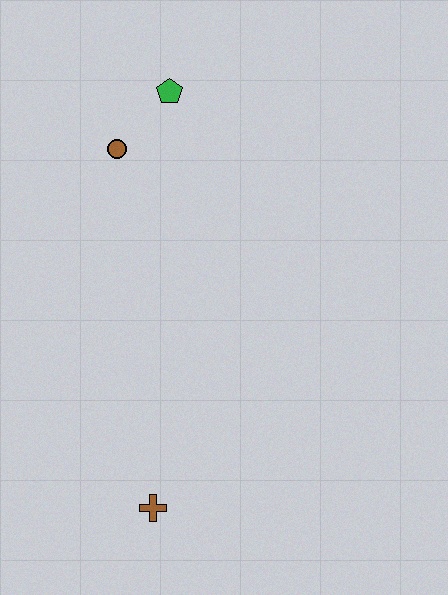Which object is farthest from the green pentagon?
The brown cross is farthest from the green pentagon.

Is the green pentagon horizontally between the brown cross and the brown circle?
No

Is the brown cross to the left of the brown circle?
No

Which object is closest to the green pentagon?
The brown circle is closest to the green pentagon.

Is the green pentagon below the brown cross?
No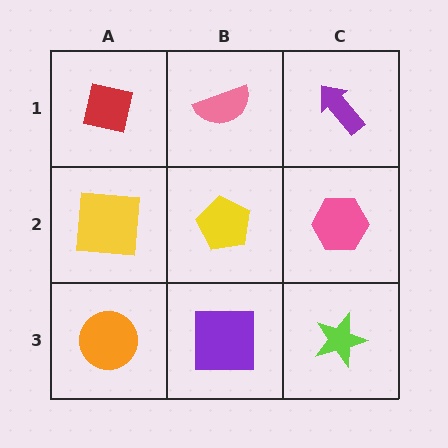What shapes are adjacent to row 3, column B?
A yellow pentagon (row 2, column B), an orange circle (row 3, column A), a lime star (row 3, column C).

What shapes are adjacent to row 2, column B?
A pink semicircle (row 1, column B), a purple square (row 3, column B), a yellow square (row 2, column A), a pink hexagon (row 2, column C).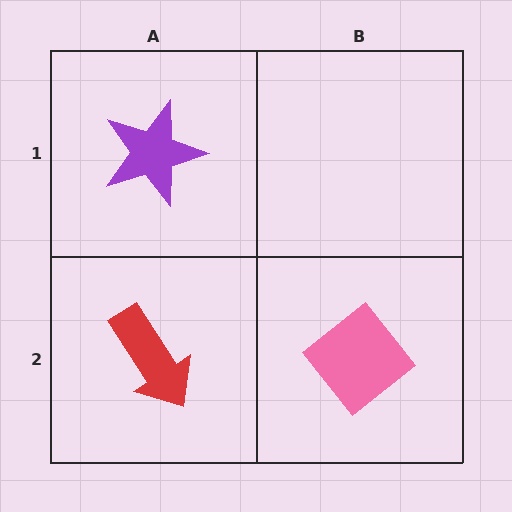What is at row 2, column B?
A pink diamond.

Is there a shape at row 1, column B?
No, that cell is empty.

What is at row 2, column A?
A red arrow.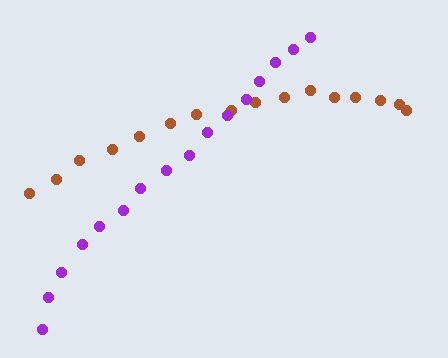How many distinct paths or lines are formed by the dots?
There are 2 distinct paths.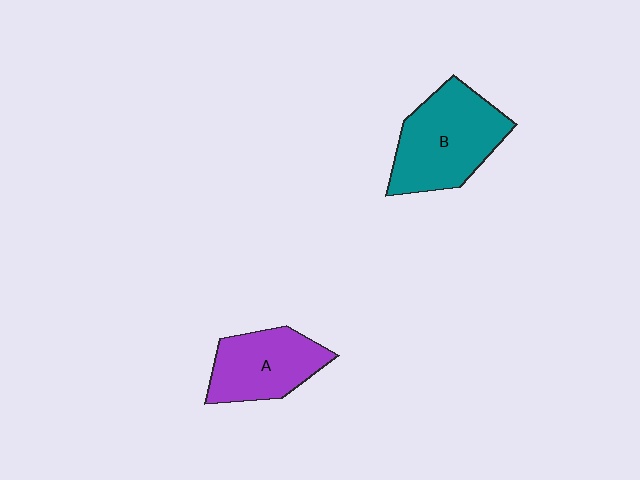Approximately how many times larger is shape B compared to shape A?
Approximately 1.3 times.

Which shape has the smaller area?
Shape A (purple).